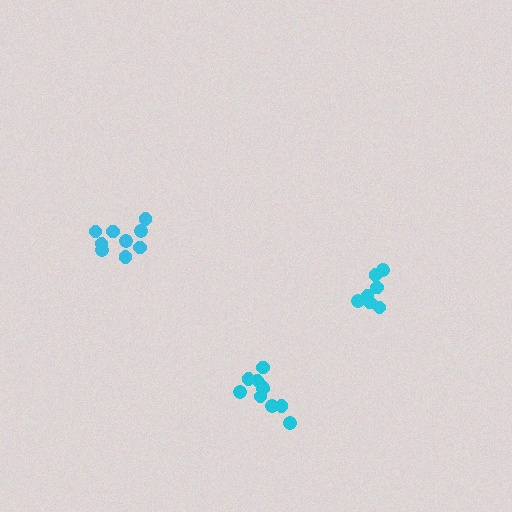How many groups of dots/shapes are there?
There are 3 groups.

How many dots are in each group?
Group 1: 10 dots, Group 2: 9 dots, Group 3: 7 dots (26 total).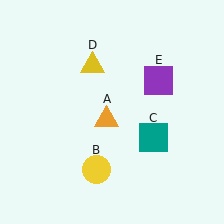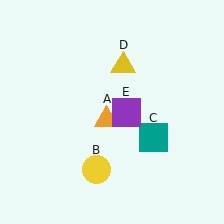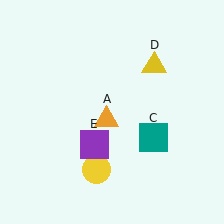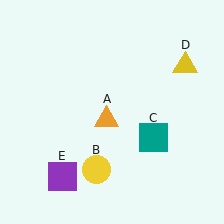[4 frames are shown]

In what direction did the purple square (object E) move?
The purple square (object E) moved down and to the left.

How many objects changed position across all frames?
2 objects changed position: yellow triangle (object D), purple square (object E).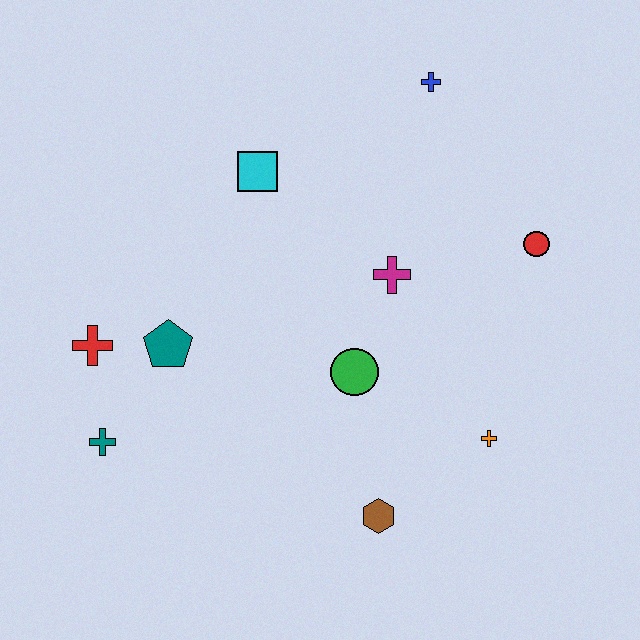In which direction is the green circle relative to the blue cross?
The green circle is below the blue cross.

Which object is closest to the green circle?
The magenta cross is closest to the green circle.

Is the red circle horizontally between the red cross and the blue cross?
No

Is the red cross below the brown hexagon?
No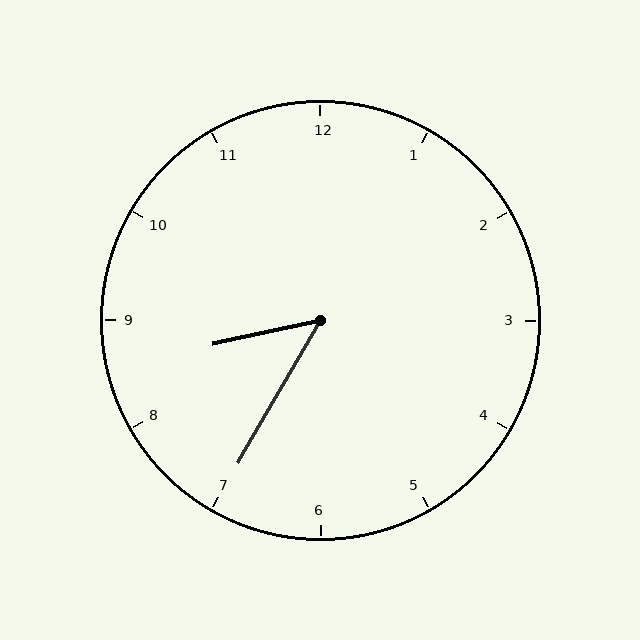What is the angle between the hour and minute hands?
Approximately 48 degrees.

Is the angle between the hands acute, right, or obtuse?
It is acute.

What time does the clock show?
8:35.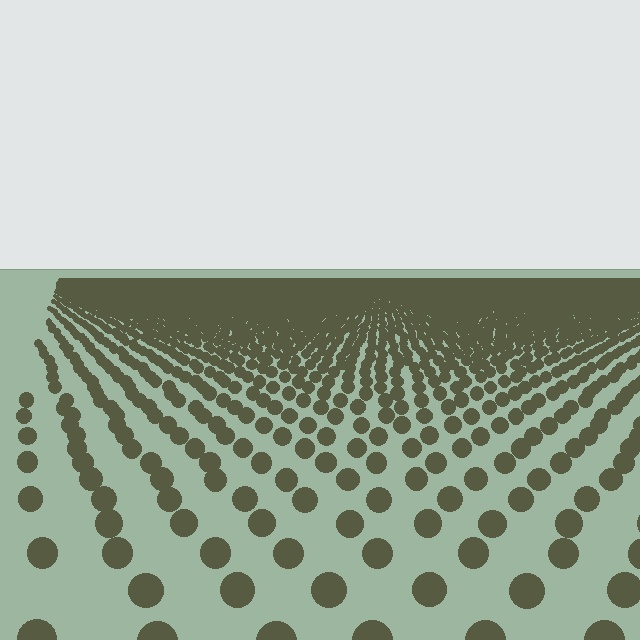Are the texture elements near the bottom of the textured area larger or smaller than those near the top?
Larger. Near the bottom, elements are closer to the viewer and appear at a bigger on-screen size.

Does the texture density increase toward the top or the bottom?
Density increases toward the top.